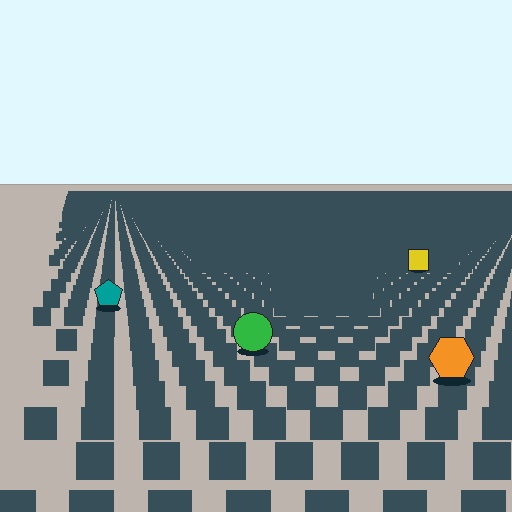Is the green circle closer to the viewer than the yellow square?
Yes. The green circle is closer — you can tell from the texture gradient: the ground texture is coarser near it.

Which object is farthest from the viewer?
The yellow square is farthest from the viewer. It appears smaller and the ground texture around it is denser.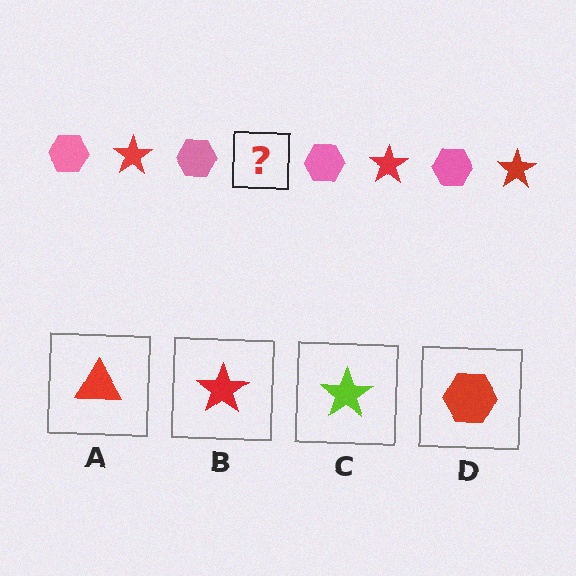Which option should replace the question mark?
Option B.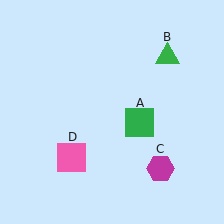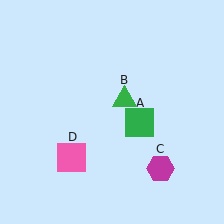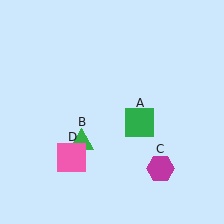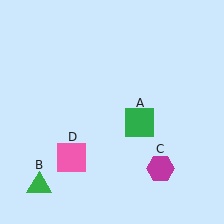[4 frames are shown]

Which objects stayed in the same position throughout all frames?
Green square (object A) and magenta hexagon (object C) and pink square (object D) remained stationary.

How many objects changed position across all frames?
1 object changed position: green triangle (object B).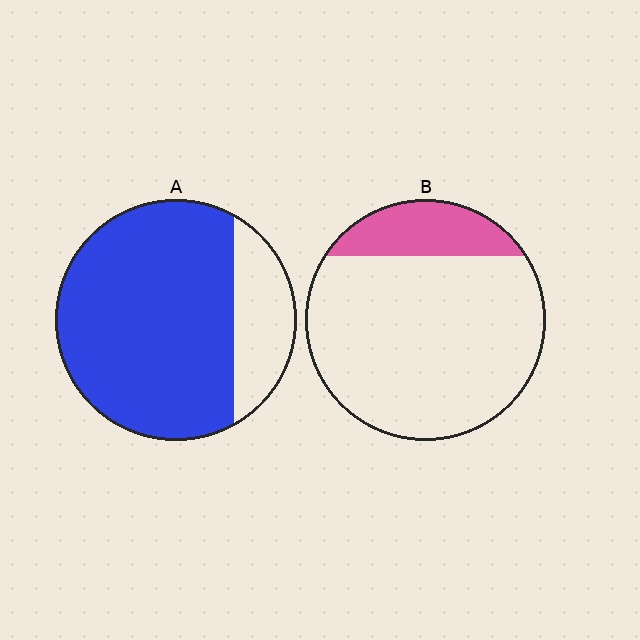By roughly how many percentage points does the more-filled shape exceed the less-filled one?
By roughly 60 percentage points (A over B).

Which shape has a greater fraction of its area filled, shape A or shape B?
Shape A.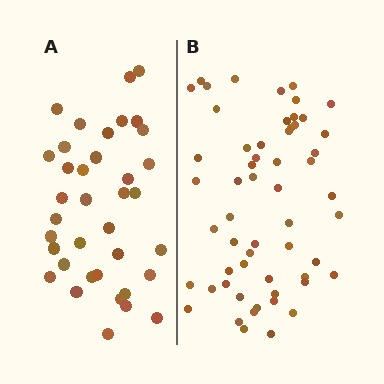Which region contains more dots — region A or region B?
Region B (the right region) has more dots.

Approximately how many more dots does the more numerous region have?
Region B has approximately 20 more dots than region A.